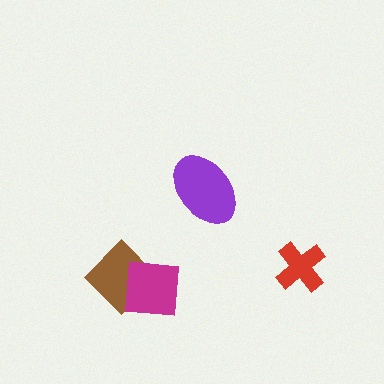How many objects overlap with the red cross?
0 objects overlap with the red cross.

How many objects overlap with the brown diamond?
1 object overlaps with the brown diamond.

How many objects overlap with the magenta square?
1 object overlaps with the magenta square.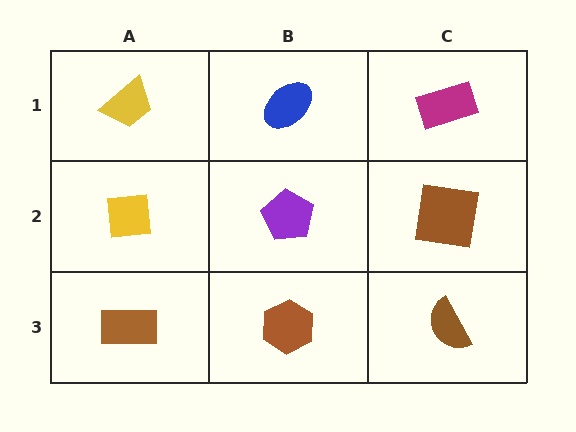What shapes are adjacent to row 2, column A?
A yellow trapezoid (row 1, column A), a brown rectangle (row 3, column A), a purple pentagon (row 2, column B).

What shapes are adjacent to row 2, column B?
A blue ellipse (row 1, column B), a brown hexagon (row 3, column B), a yellow square (row 2, column A), a brown square (row 2, column C).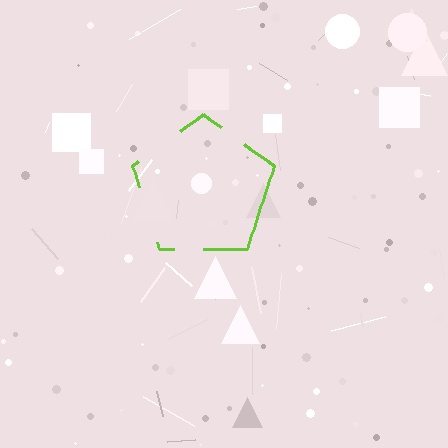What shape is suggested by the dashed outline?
The dashed outline suggests a pentagon.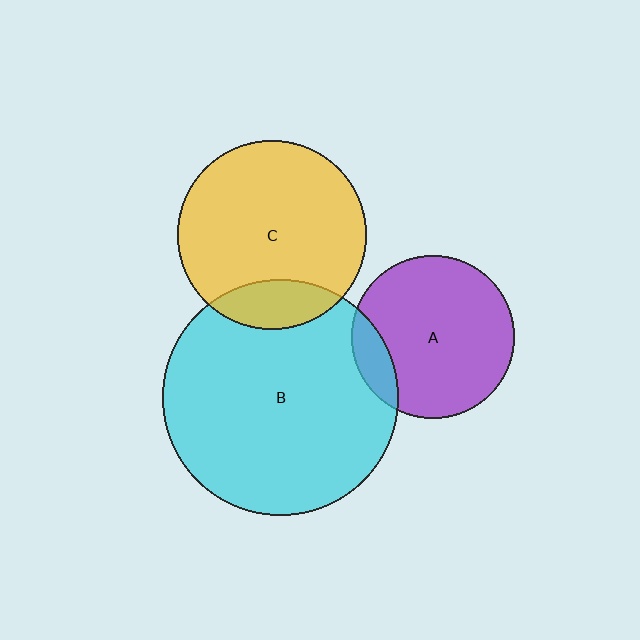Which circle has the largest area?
Circle B (cyan).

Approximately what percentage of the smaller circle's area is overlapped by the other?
Approximately 15%.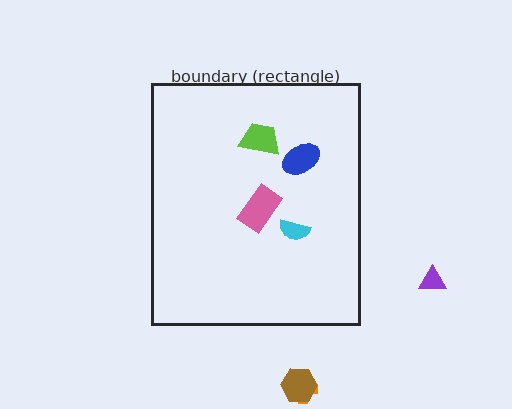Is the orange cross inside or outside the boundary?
Outside.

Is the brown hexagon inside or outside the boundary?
Outside.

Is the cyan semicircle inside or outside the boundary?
Inside.